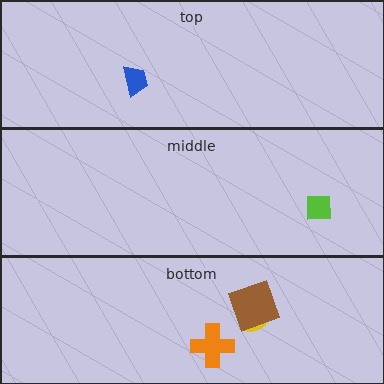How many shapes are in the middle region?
1.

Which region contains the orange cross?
The bottom region.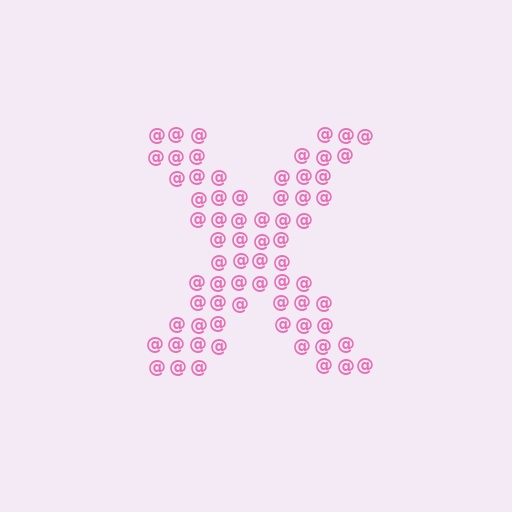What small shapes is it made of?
It is made of small at signs.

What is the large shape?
The large shape is the letter X.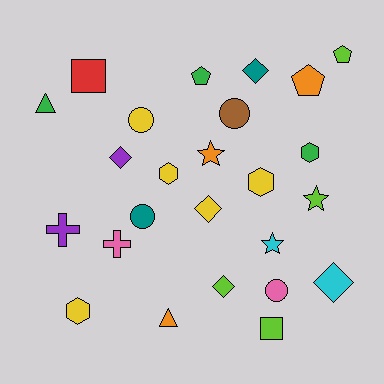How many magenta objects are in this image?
There are no magenta objects.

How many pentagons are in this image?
There are 3 pentagons.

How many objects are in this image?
There are 25 objects.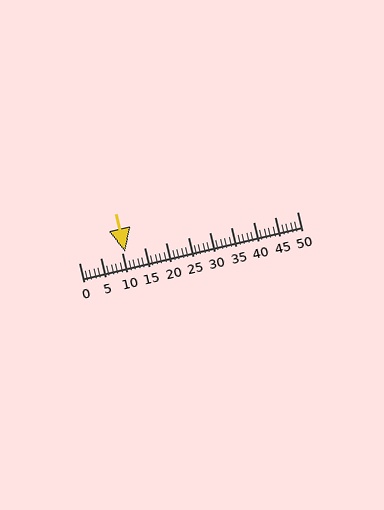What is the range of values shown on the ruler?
The ruler shows values from 0 to 50.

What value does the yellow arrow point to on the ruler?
The yellow arrow points to approximately 11.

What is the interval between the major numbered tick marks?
The major tick marks are spaced 5 units apart.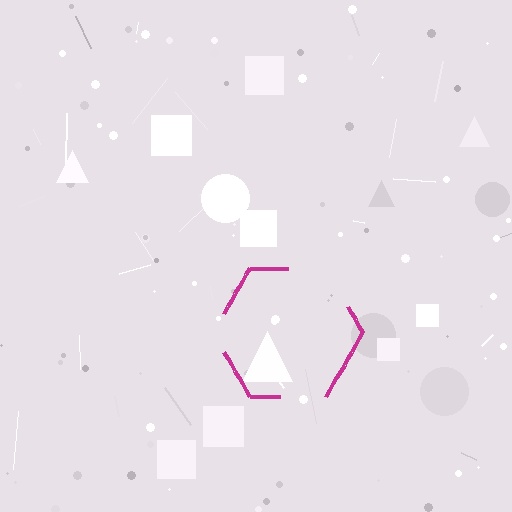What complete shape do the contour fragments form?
The contour fragments form a hexagon.